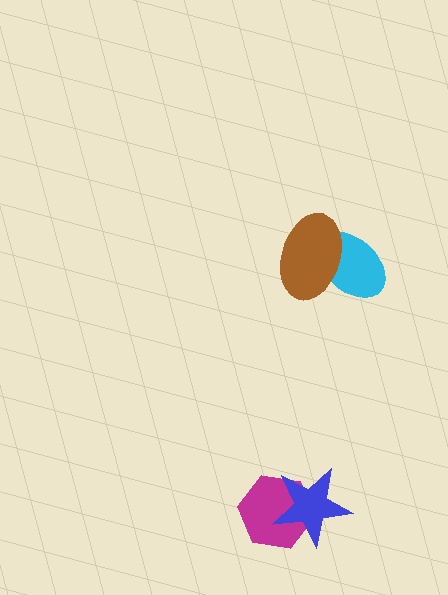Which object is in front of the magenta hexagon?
The blue star is in front of the magenta hexagon.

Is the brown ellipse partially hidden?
No, no other shape covers it.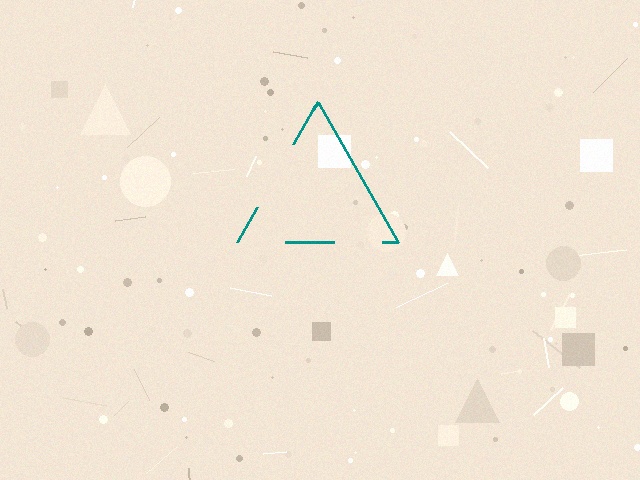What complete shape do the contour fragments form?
The contour fragments form a triangle.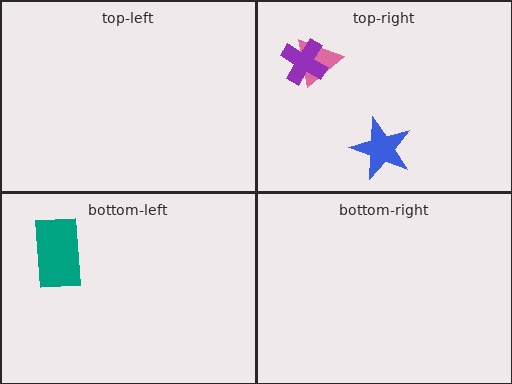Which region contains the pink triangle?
The top-right region.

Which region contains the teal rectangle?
The bottom-left region.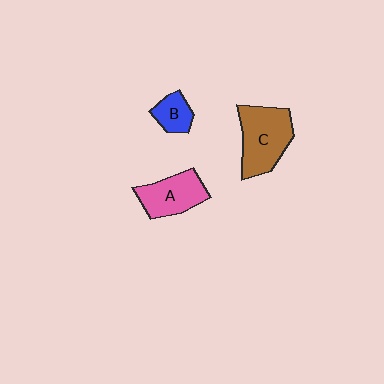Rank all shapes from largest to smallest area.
From largest to smallest: C (brown), A (pink), B (blue).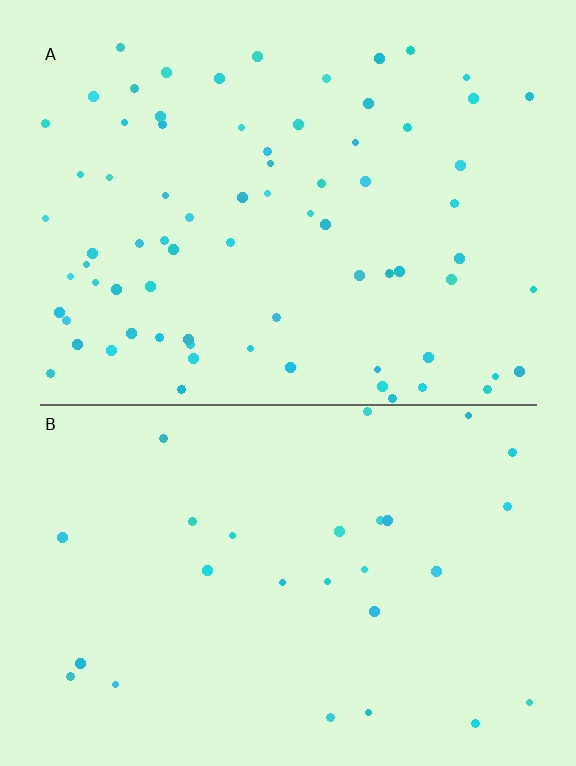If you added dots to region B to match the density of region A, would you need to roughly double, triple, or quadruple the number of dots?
Approximately triple.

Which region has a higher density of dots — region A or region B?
A (the top).